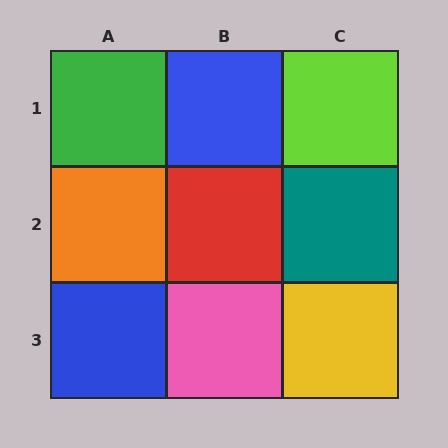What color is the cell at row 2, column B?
Red.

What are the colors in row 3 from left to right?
Blue, pink, yellow.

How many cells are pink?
1 cell is pink.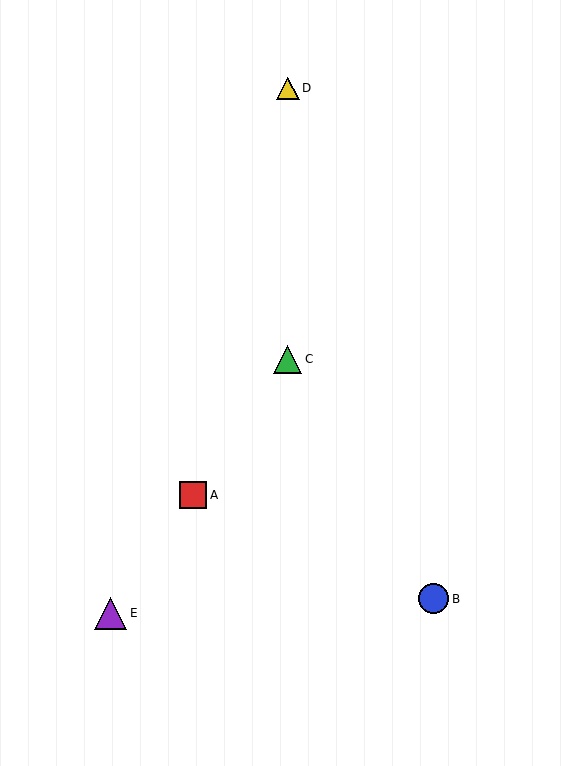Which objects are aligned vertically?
Objects C, D are aligned vertically.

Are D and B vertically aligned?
No, D is at x≈288 and B is at x≈434.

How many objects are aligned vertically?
2 objects (C, D) are aligned vertically.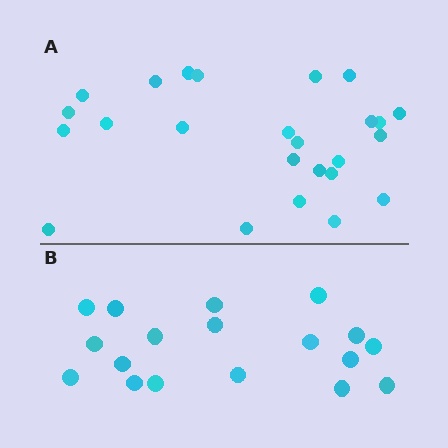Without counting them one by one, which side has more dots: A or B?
Region A (the top region) has more dots.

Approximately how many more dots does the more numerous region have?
Region A has roughly 8 or so more dots than region B.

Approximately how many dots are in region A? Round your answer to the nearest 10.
About 20 dots. (The exact count is 25, which rounds to 20.)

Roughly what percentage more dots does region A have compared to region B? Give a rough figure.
About 40% more.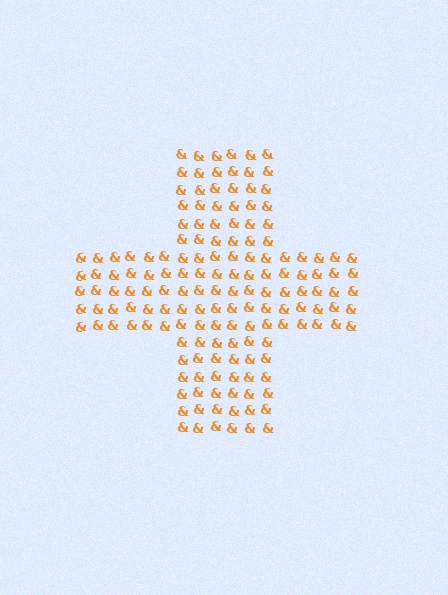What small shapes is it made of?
It is made of small ampersands.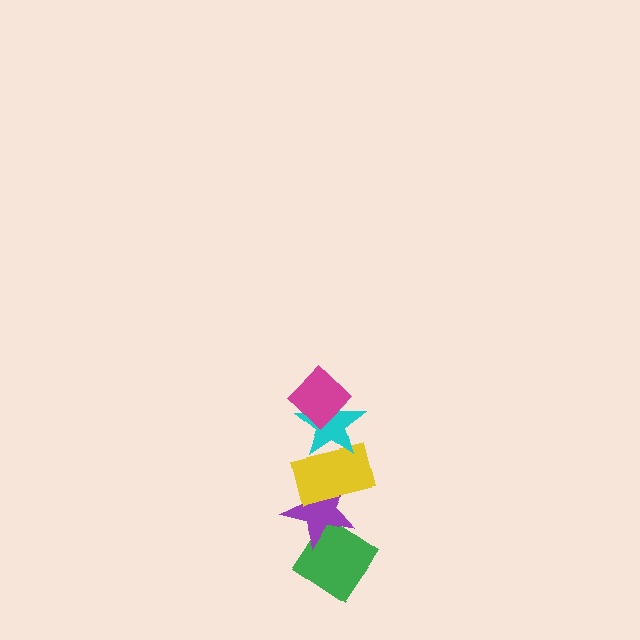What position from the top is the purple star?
The purple star is 4th from the top.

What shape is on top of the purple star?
The yellow rectangle is on top of the purple star.